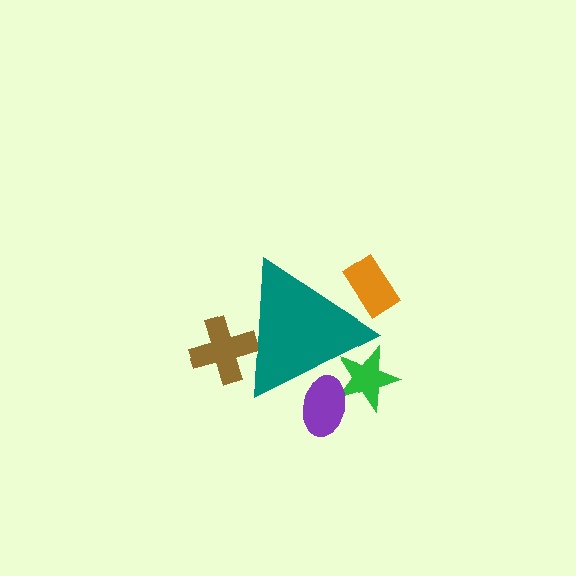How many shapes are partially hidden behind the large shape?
4 shapes are partially hidden.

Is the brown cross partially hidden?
Yes, the brown cross is partially hidden behind the teal triangle.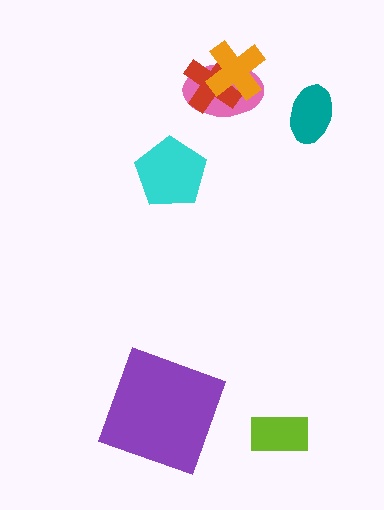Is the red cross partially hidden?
Yes, it is partially covered by another shape.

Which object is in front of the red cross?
The orange cross is in front of the red cross.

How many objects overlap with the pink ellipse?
2 objects overlap with the pink ellipse.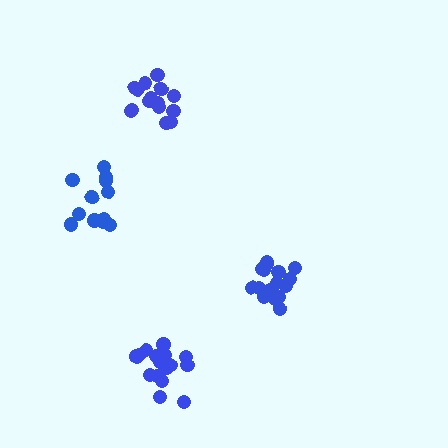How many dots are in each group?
Group 1: 16 dots, Group 2: 12 dots, Group 3: 18 dots, Group 4: 15 dots (61 total).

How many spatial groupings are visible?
There are 4 spatial groupings.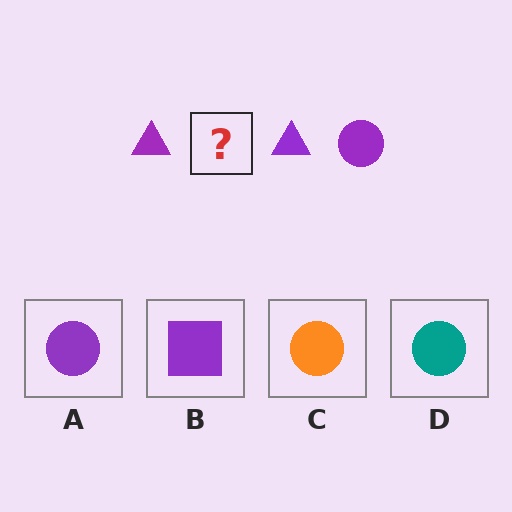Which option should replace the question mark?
Option A.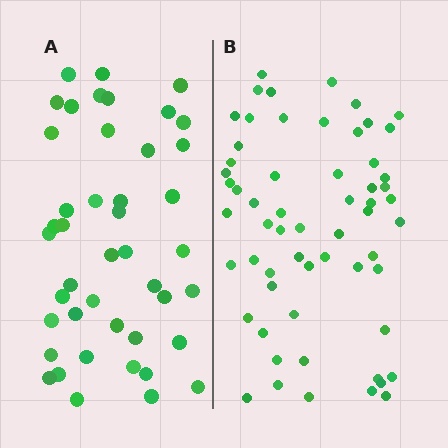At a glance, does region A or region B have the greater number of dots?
Region B (the right region) has more dots.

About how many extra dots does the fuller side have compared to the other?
Region B has approximately 15 more dots than region A.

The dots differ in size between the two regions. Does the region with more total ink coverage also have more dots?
No. Region A has more total ink coverage because its dots are larger, but region B actually contains more individual dots. Total area can be misleading — the number of items is what matters here.